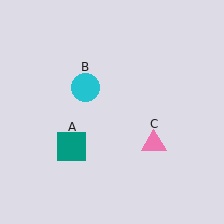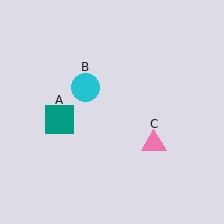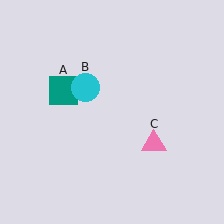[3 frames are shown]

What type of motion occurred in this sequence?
The teal square (object A) rotated clockwise around the center of the scene.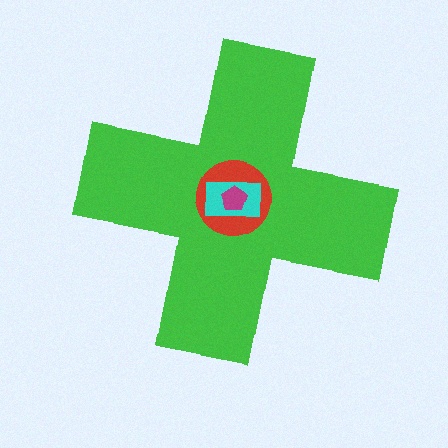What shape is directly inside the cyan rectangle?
The magenta pentagon.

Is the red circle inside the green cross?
Yes.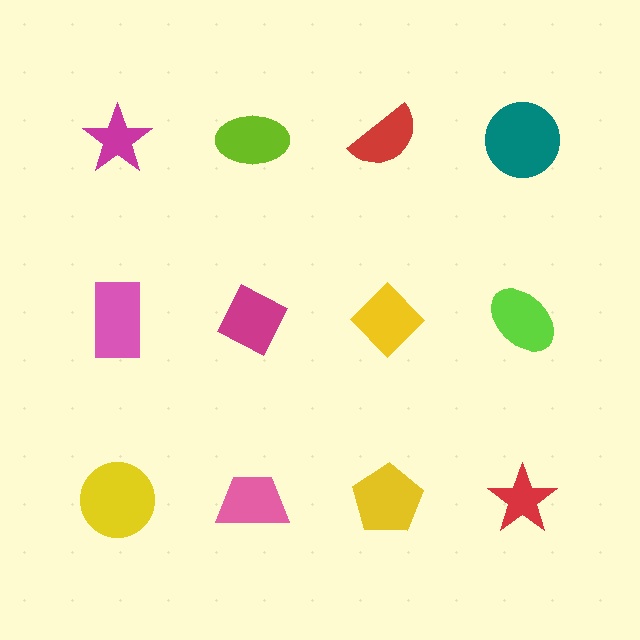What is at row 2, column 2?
A magenta diamond.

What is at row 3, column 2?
A pink trapezoid.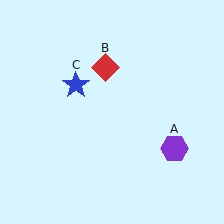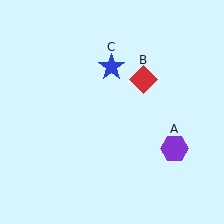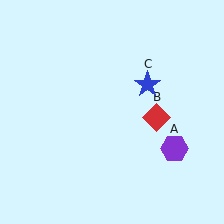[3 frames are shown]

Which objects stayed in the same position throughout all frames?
Purple hexagon (object A) remained stationary.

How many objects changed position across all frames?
2 objects changed position: red diamond (object B), blue star (object C).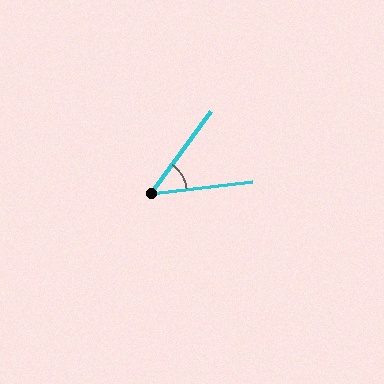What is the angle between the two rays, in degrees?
Approximately 47 degrees.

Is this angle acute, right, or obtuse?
It is acute.